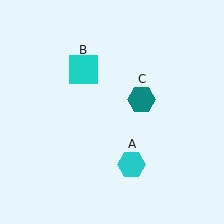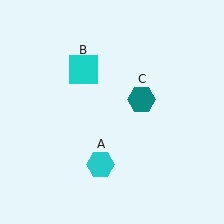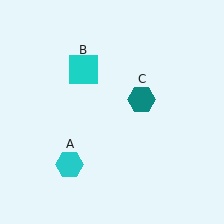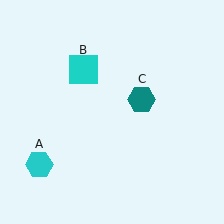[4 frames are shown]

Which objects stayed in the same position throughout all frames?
Cyan square (object B) and teal hexagon (object C) remained stationary.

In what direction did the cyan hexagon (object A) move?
The cyan hexagon (object A) moved left.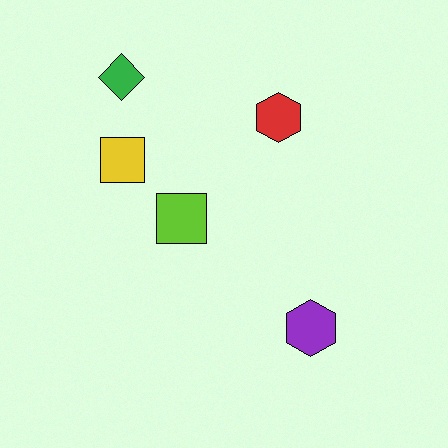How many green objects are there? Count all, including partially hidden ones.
There is 1 green object.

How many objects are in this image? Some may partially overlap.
There are 5 objects.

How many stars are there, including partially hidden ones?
There are no stars.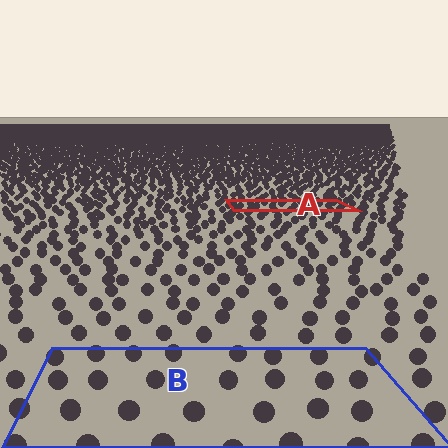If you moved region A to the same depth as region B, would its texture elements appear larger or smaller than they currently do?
They would appear larger. At a closer depth, the same texture elements are projected at a bigger on-screen size.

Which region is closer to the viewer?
Region B is closer. The texture elements there are larger and more spread out.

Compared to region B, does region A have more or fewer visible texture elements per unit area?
Region A has more texture elements per unit area — they are packed more densely because it is farther away.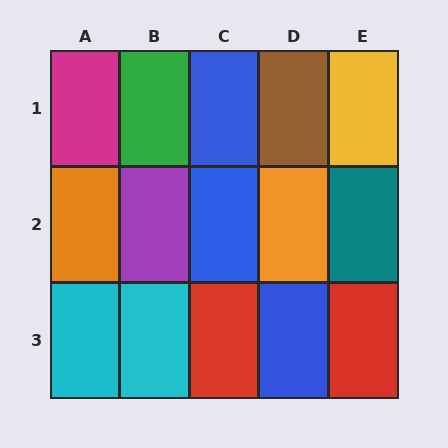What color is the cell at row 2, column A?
Orange.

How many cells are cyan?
2 cells are cyan.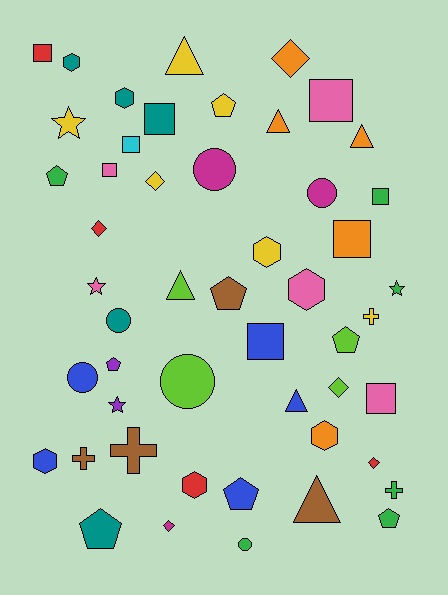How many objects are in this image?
There are 50 objects.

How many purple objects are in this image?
There are 2 purple objects.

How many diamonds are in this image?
There are 6 diamonds.